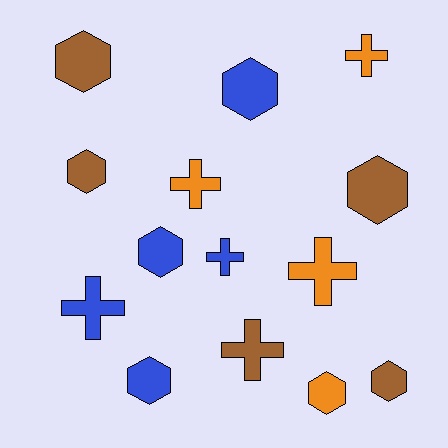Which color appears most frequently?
Brown, with 5 objects.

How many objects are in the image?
There are 14 objects.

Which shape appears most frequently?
Hexagon, with 8 objects.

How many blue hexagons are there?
There are 3 blue hexagons.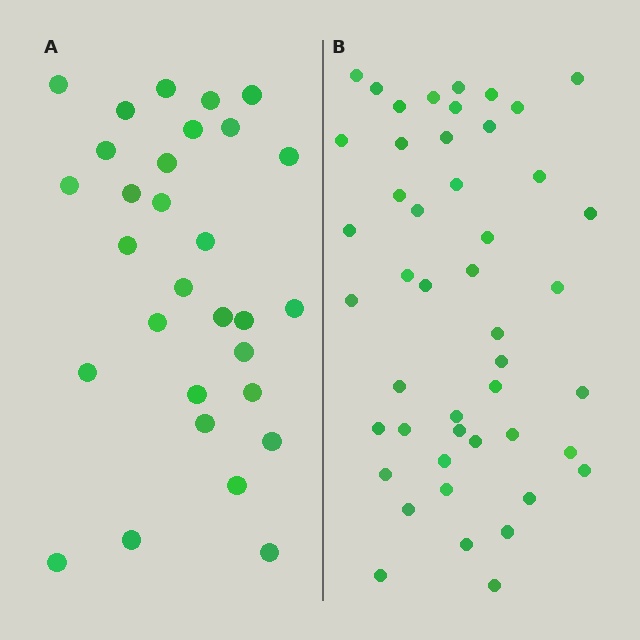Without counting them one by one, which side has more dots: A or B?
Region B (the right region) has more dots.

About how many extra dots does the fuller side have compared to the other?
Region B has approximately 15 more dots than region A.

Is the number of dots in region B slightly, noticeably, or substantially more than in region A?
Region B has substantially more. The ratio is roughly 1.6 to 1.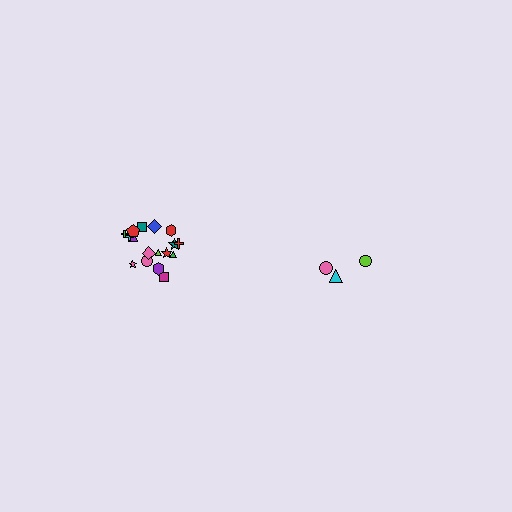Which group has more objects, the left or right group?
The left group.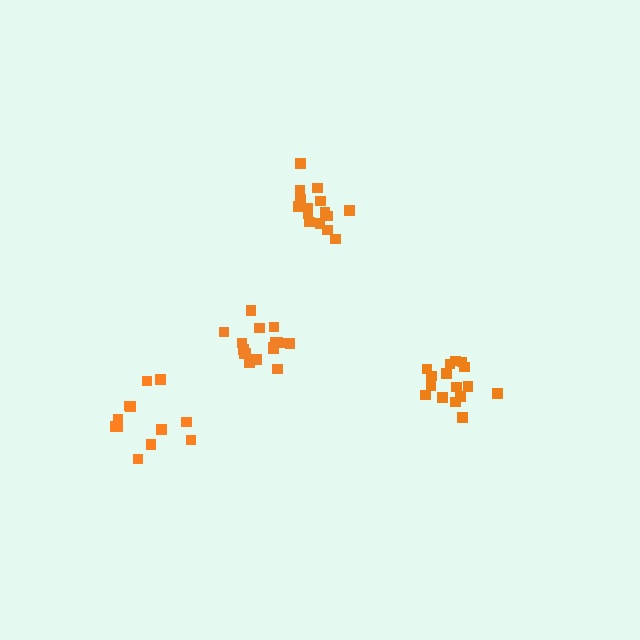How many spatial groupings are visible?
There are 4 spatial groupings.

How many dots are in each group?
Group 1: 17 dots, Group 2: 16 dots, Group 3: 16 dots, Group 4: 12 dots (61 total).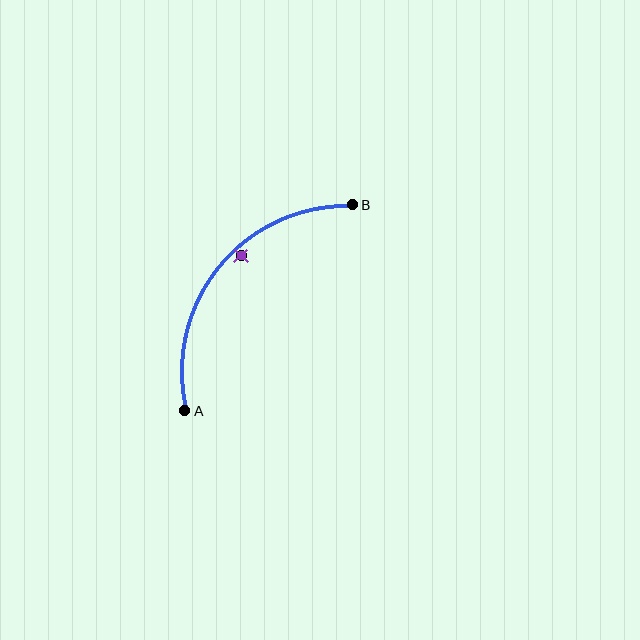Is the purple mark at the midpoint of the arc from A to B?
No — the purple mark does not lie on the arc at all. It sits slightly inside the curve.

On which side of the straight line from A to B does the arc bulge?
The arc bulges above and to the left of the straight line connecting A and B.